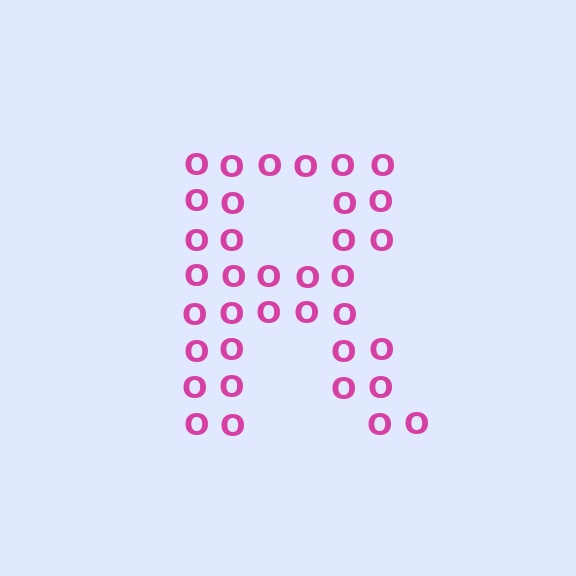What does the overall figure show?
The overall figure shows the letter R.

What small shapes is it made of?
It is made of small letter O's.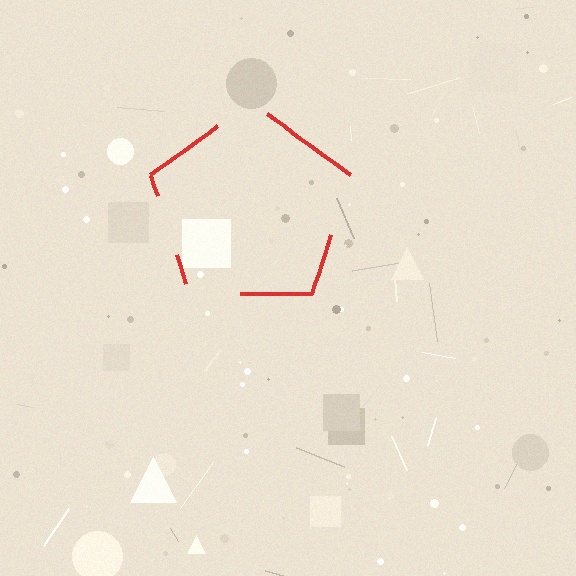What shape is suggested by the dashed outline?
The dashed outline suggests a pentagon.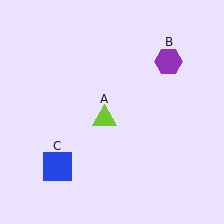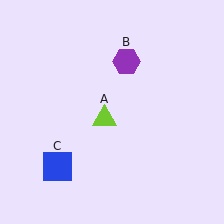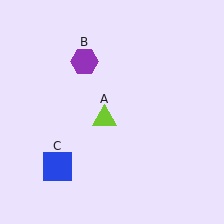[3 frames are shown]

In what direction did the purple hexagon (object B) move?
The purple hexagon (object B) moved left.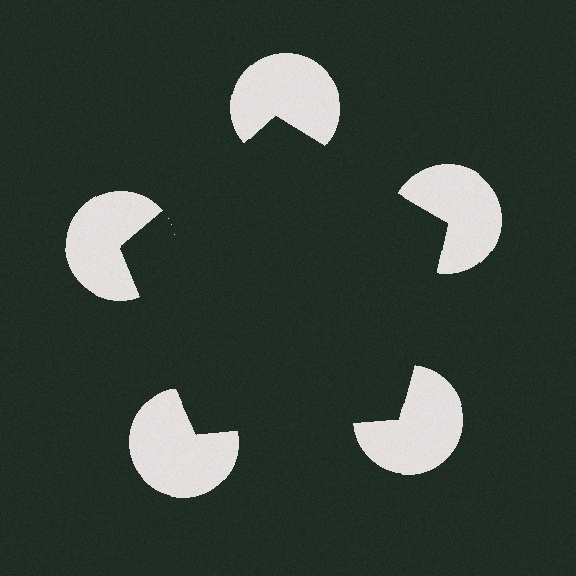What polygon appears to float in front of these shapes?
An illusory pentagon — its edges are inferred from the aligned wedge cuts in the pac-man discs, not physically drawn.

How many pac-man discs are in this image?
There are 5 — one at each vertex of the illusory pentagon.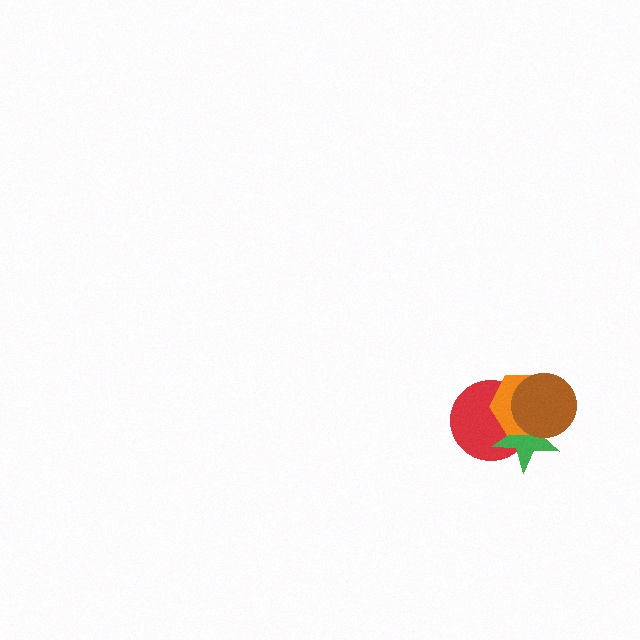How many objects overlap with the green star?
3 objects overlap with the green star.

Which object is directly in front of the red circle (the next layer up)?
The green star is directly in front of the red circle.